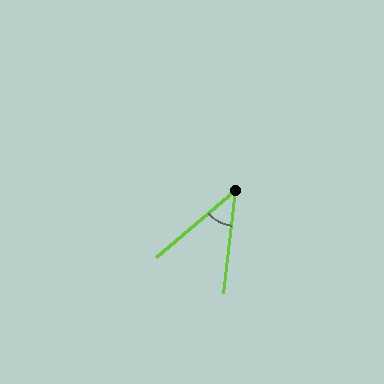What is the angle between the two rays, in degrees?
Approximately 43 degrees.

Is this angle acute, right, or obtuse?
It is acute.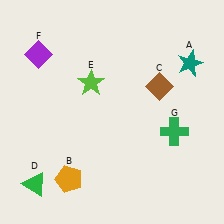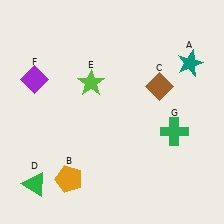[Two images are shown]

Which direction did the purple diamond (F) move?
The purple diamond (F) moved down.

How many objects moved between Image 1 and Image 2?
1 object moved between the two images.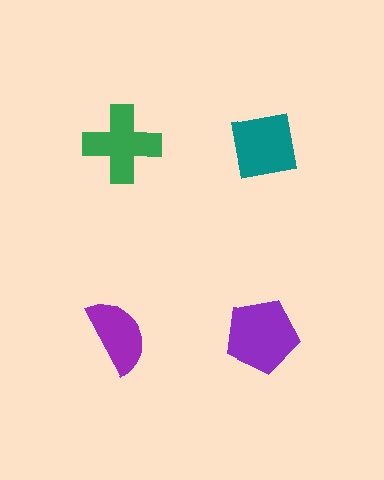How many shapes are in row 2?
2 shapes.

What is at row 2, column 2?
A purple pentagon.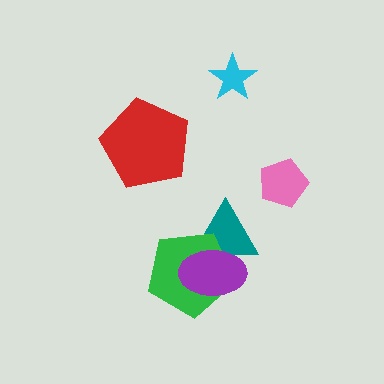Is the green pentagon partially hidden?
Yes, it is partially covered by another shape.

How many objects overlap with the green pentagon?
2 objects overlap with the green pentagon.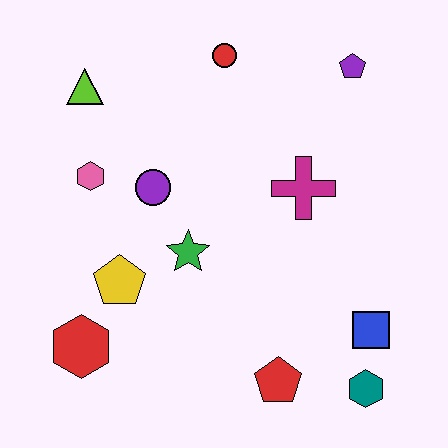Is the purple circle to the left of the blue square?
Yes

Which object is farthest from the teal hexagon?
The lime triangle is farthest from the teal hexagon.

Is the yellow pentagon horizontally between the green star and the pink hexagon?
Yes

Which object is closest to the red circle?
The purple pentagon is closest to the red circle.